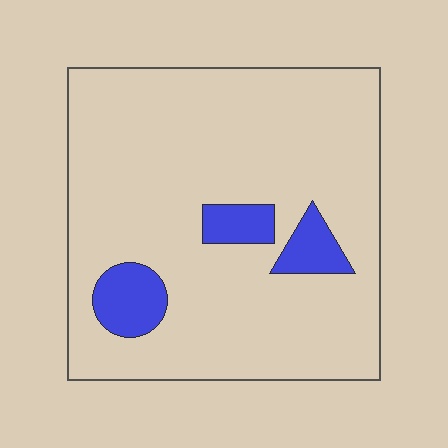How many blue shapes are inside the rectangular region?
3.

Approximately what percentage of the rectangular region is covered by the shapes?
Approximately 10%.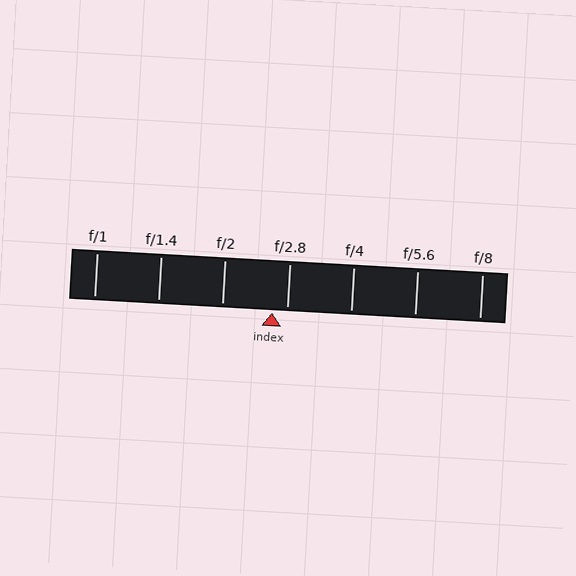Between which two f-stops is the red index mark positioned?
The index mark is between f/2 and f/2.8.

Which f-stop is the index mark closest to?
The index mark is closest to f/2.8.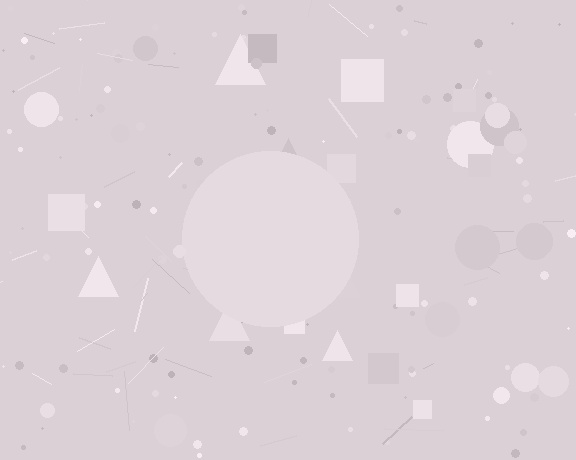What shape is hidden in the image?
A circle is hidden in the image.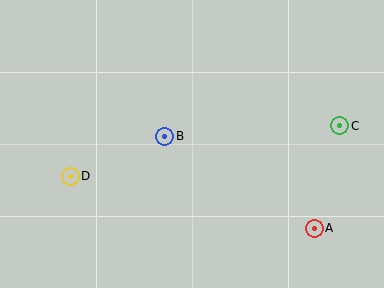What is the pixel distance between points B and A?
The distance between B and A is 175 pixels.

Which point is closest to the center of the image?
Point B at (165, 136) is closest to the center.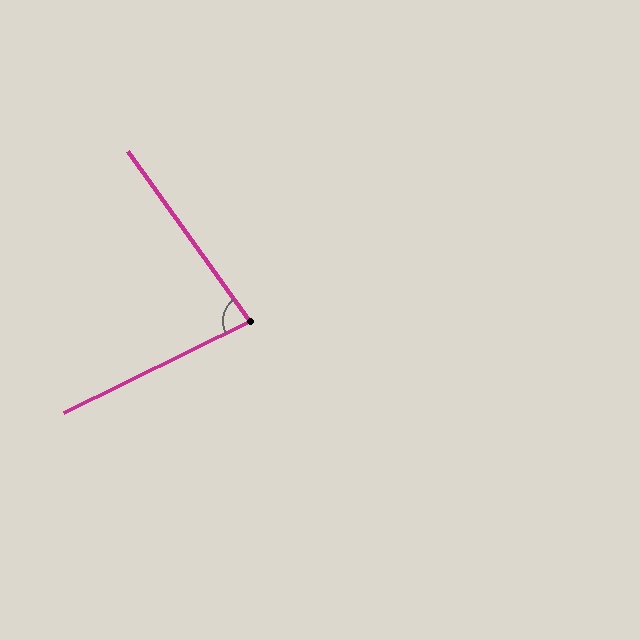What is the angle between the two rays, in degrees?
Approximately 81 degrees.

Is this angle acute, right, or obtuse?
It is acute.